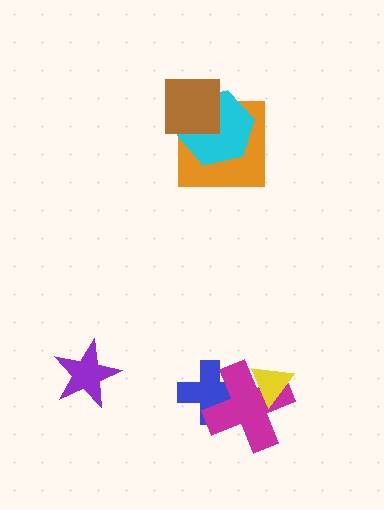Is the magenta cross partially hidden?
Yes, it is partially covered by another shape.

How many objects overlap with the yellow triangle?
1 object overlaps with the yellow triangle.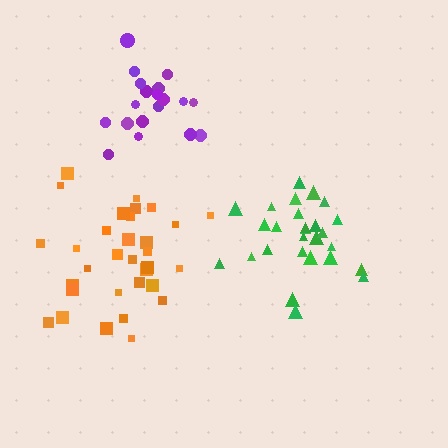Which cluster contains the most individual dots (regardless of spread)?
Orange (32).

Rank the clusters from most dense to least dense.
green, purple, orange.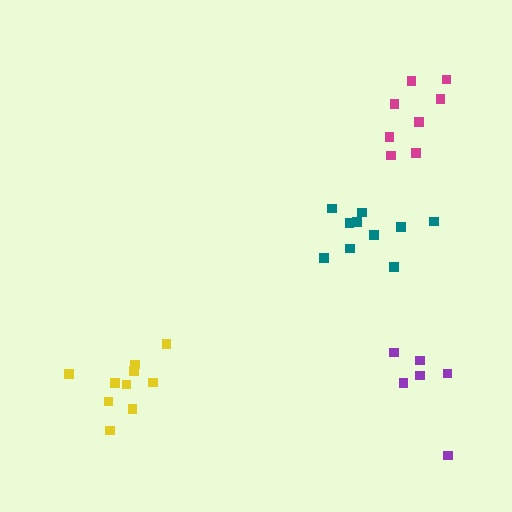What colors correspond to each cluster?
The clusters are colored: magenta, yellow, teal, purple.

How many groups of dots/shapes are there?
There are 4 groups.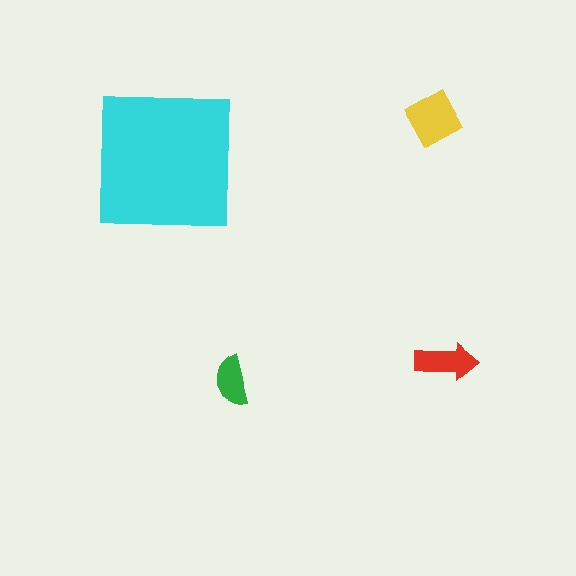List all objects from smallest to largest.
The green semicircle, the red arrow, the yellow diamond, the cyan square.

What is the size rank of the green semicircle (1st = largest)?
4th.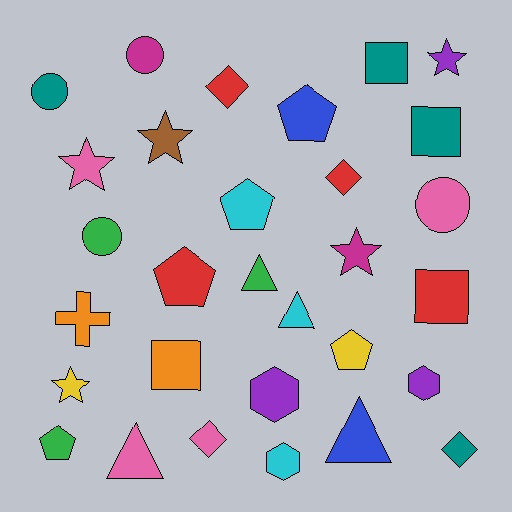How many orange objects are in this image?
There are 2 orange objects.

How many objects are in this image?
There are 30 objects.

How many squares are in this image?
There are 4 squares.